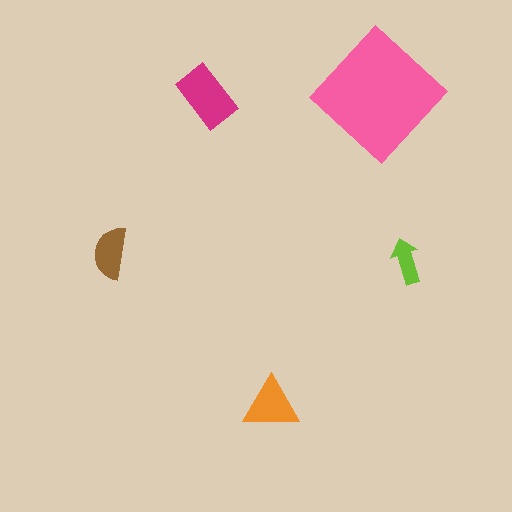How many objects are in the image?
There are 5 objects in the image.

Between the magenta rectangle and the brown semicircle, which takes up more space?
The magenta rectangle.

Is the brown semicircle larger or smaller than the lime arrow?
Larger.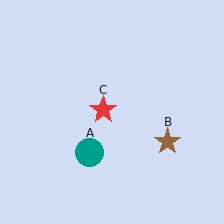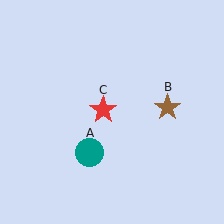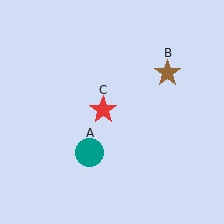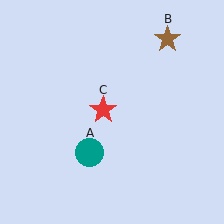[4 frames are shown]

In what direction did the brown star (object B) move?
The brown star (object B) moved up.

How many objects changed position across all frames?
1 object changed position: brown star (object B).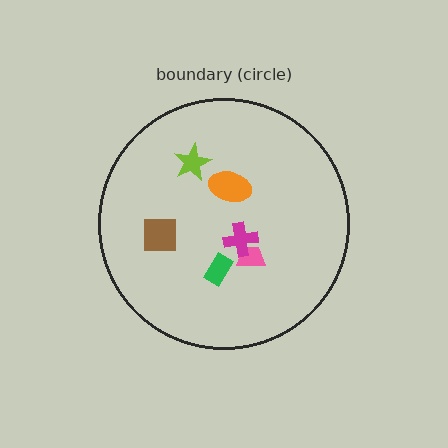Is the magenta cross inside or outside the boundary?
Inside.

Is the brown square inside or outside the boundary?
Inside.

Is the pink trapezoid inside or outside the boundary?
Inside.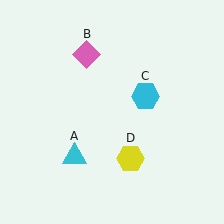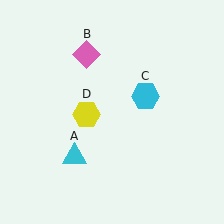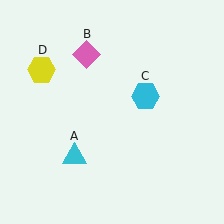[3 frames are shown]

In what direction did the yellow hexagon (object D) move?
The yellow hexagon (object D) moved up and to the left.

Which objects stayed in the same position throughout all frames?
Cyan triangle (object A) and pink diamond (object B) and cyan hexagon (object C) remained stationary.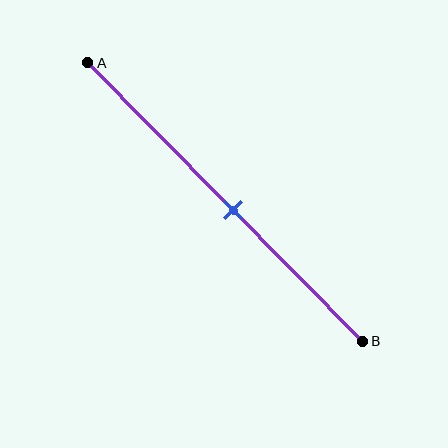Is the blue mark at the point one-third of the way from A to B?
No, the mark is at about 55% from A, not at the 33% one-third point.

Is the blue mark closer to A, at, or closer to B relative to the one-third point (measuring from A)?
The blue mark is closer to point B than the one-third point of segment AB.